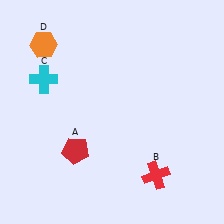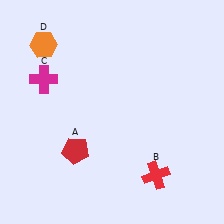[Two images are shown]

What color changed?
The cross (C) changed from cyan in Image 1 to magenta in Image 2.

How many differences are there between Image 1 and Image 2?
There is 1 difference between the two images.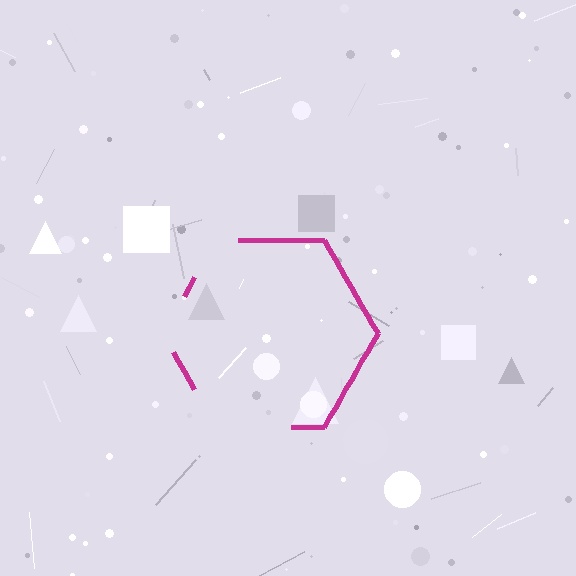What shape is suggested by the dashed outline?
The dashed outline suggests a hexagon.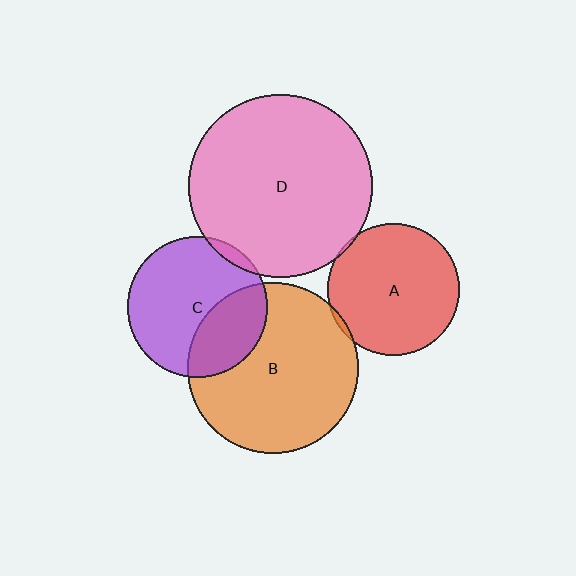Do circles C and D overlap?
Yes.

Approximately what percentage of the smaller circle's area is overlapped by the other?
Approximately 5%.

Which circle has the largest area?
Circle D (pink).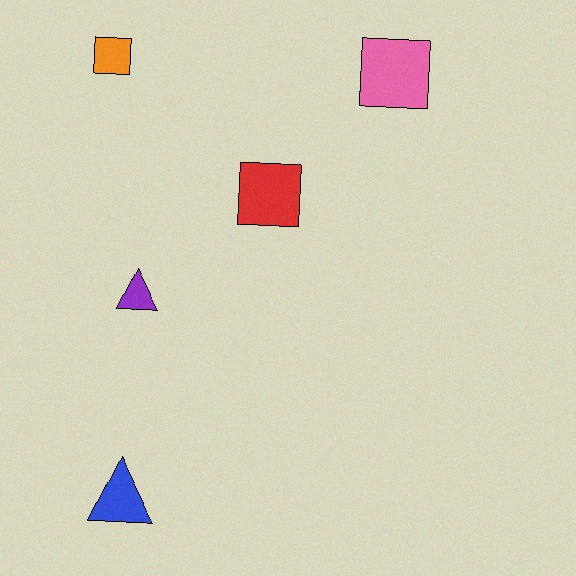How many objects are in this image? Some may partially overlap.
There are 5 objects.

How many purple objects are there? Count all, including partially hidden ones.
There is 1 purple object.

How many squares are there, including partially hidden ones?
There are 3 squares.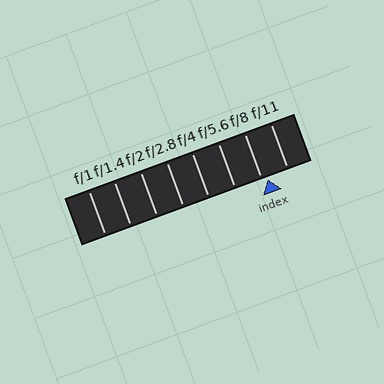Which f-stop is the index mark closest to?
The index mark is closest to f/8.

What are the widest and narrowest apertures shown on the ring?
The widest aperture shown is f/1 and the narrowest is f/11.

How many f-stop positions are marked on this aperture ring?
There are 8 f-stop positions marked.